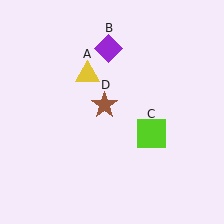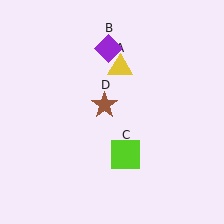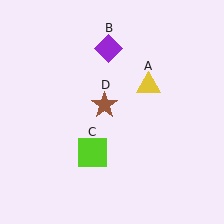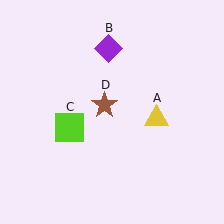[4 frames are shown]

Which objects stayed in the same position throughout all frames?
Purple diamond (object B) and brown star (object D) remained stationary.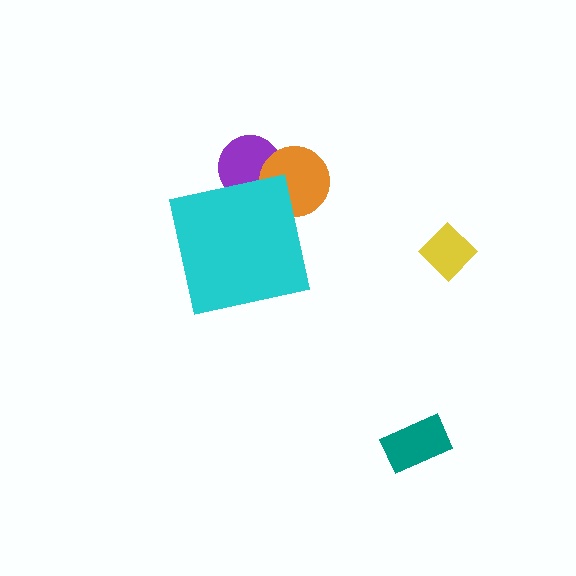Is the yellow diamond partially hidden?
No, the yellow diamond is fully visible.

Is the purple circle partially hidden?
Yes, the purple circle is partially hidden behind the cyan square.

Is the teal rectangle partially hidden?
No, the teal rectangle is fully visible.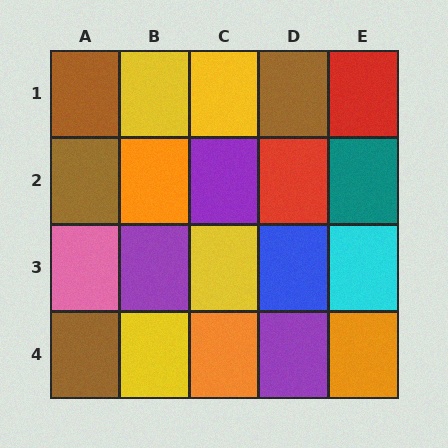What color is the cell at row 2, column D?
Red.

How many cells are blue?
1 cell is blue.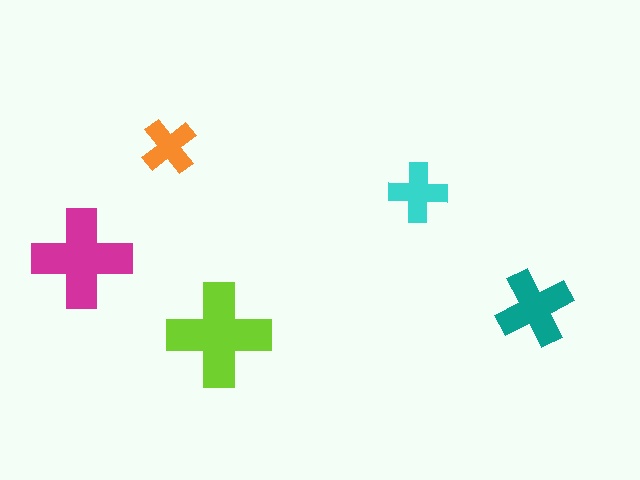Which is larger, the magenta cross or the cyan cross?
The magenta one.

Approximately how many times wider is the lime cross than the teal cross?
About 1.5 times wider.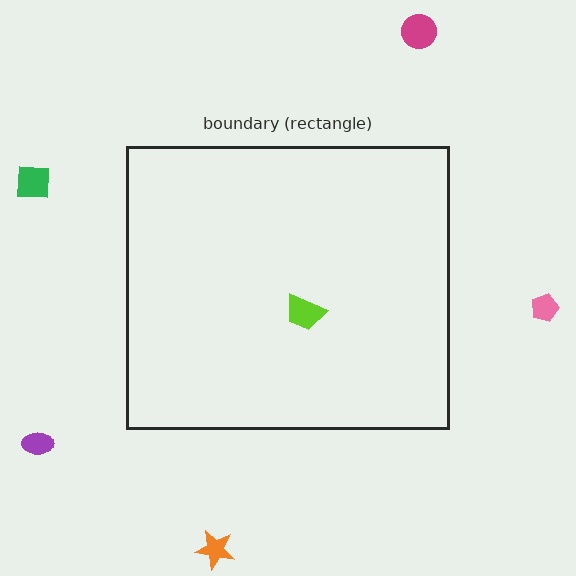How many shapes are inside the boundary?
1 inside, 5 outside.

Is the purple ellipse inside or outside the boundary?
Outside.